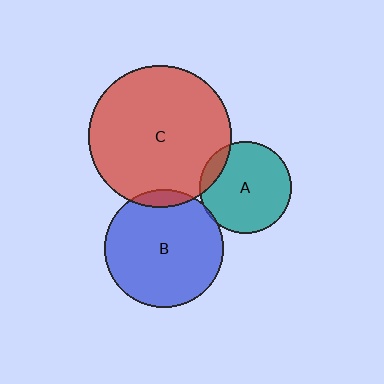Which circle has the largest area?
Circle C (red).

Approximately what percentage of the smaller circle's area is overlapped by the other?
Approximately 5%.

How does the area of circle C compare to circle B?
Approximately 1.4 times.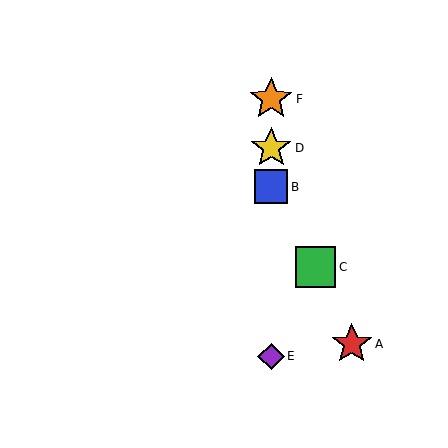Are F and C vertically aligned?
No, F is at x≈271 and C is at x≈316.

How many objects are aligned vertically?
4 objects (B, D, E, F) are aligned vertically.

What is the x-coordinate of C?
Object C is at x≈316.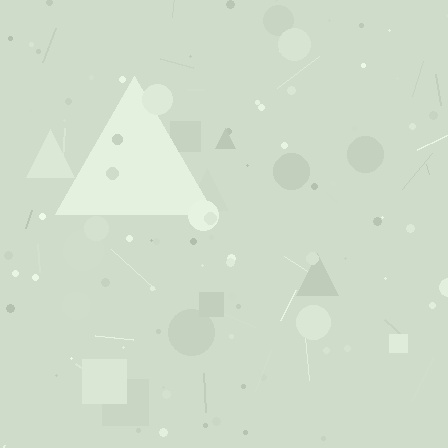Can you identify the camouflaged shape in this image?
The camouflaged shape is a triangle.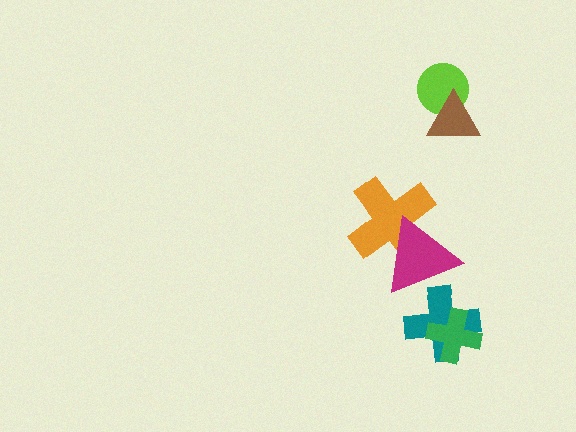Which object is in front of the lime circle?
The brown triangle is in front of the lime circle.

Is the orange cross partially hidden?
Yes, it is partially covered by another shape.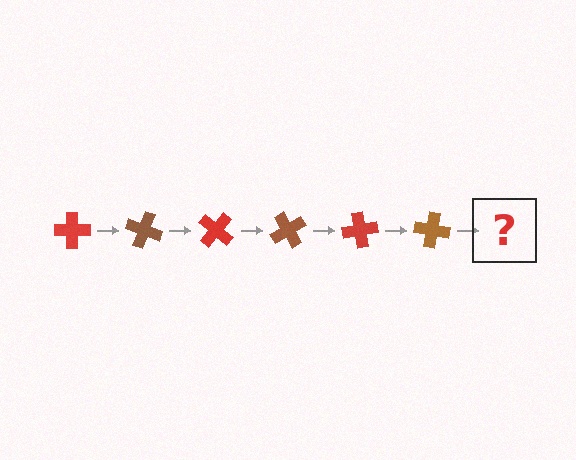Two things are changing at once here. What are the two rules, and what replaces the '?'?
The two rules are that it rotates 20 degrees each step and the color cycles through red and brown. The '?' should be a red cross, rotated 120 degrees from the start.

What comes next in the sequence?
The next element should be a red cross, rotated 120 degrees from the start.